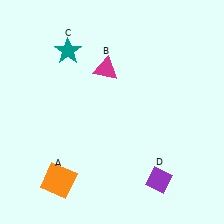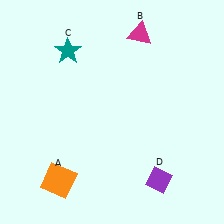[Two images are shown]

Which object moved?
The magenta triangle (B) moved up.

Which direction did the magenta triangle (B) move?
The magenta triangle (B) moved up.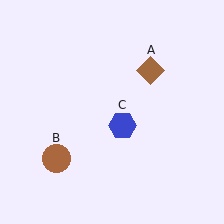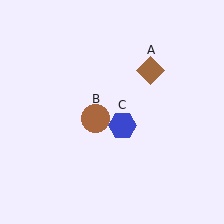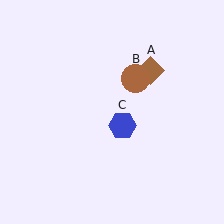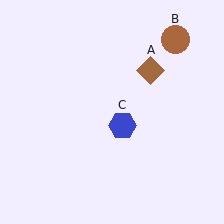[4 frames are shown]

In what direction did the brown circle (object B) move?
The brown circle (object B) moved up and to the right.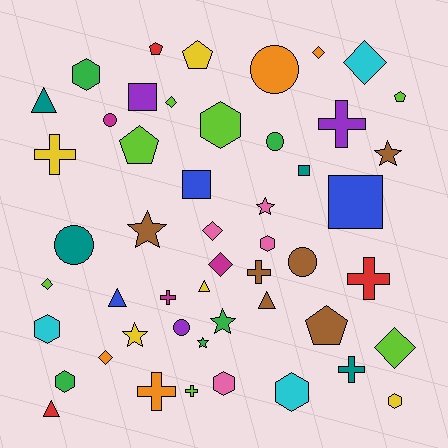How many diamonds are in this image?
There are 8 diamonds.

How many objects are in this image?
There are 50 objects.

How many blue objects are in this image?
There are 3 blue objects.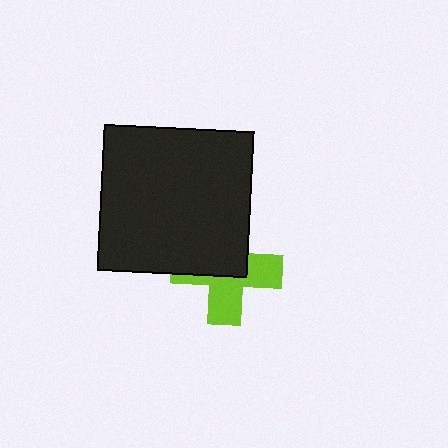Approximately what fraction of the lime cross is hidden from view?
Roughly 51% of the lime cross is hidden behind the black rectangle.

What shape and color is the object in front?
The object in front is a black rectangle.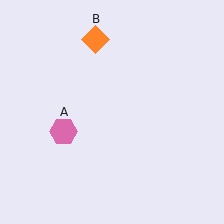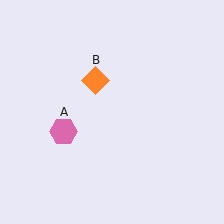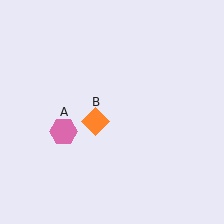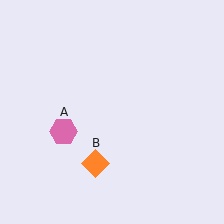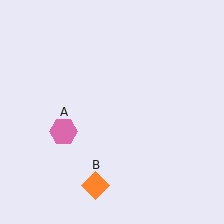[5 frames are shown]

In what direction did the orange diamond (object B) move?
The orange diamond (object B) moved down.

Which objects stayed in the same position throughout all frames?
Pink hexagon (object A) remained stationary.